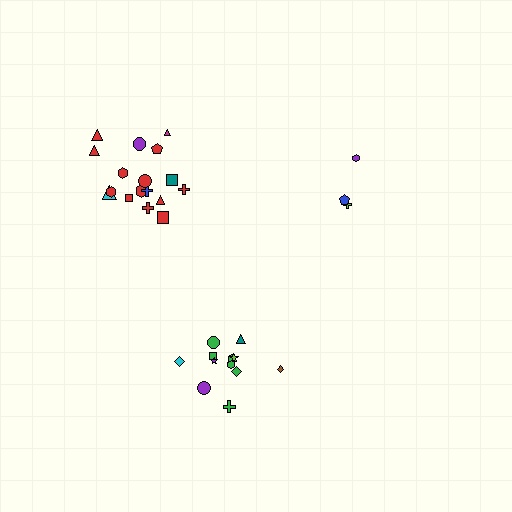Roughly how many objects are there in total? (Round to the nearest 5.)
Roughly 35 objects in total.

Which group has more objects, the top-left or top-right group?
The top-left group.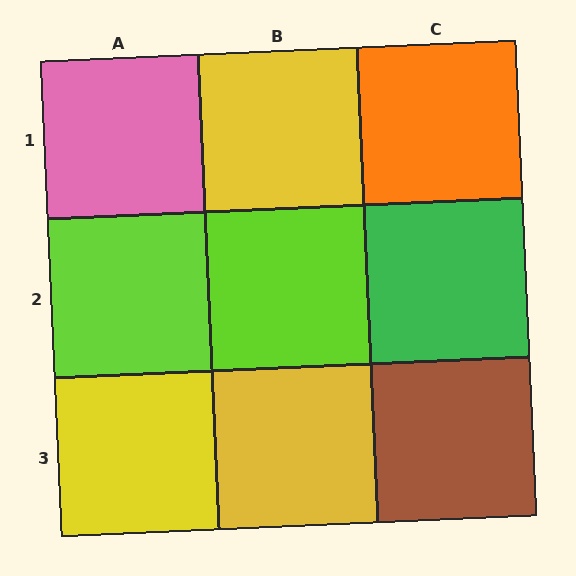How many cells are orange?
1 cell is orange.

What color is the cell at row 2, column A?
Lime.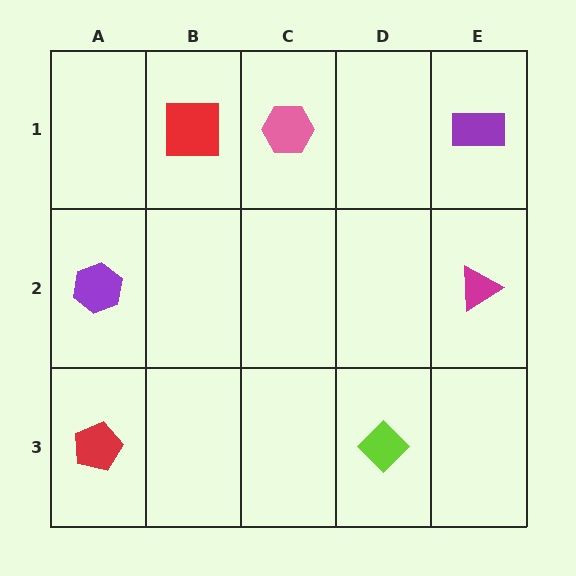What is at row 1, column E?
A purple rectangle.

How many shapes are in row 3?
2 shapes.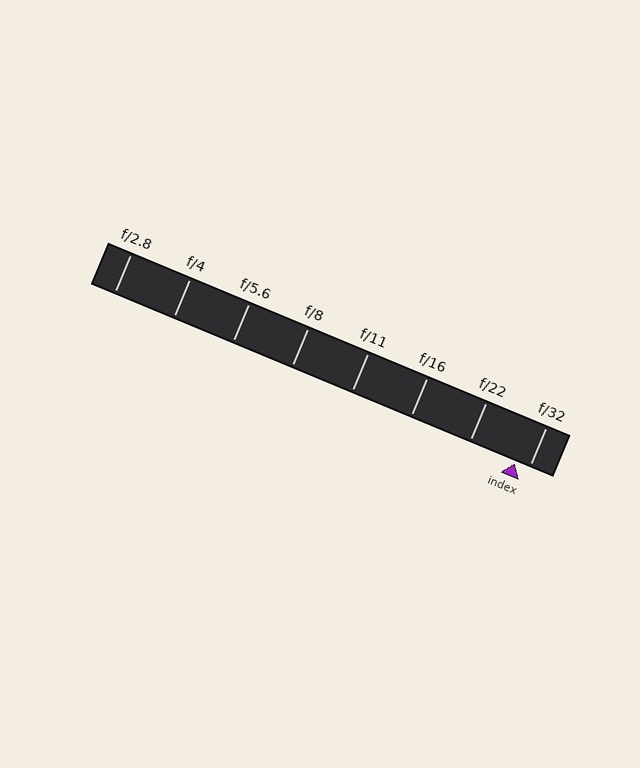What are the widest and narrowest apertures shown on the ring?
The widest aperture shown is f/2.8 and the narrowest is f/32.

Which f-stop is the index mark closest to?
The index mark is closest to f/32.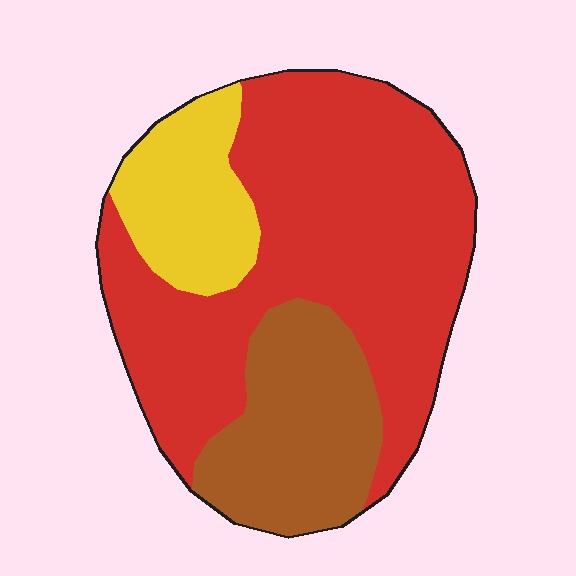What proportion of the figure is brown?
Brown covers 23% of the figure.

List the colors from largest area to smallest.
From largest to smallest: red, brown, yellow.